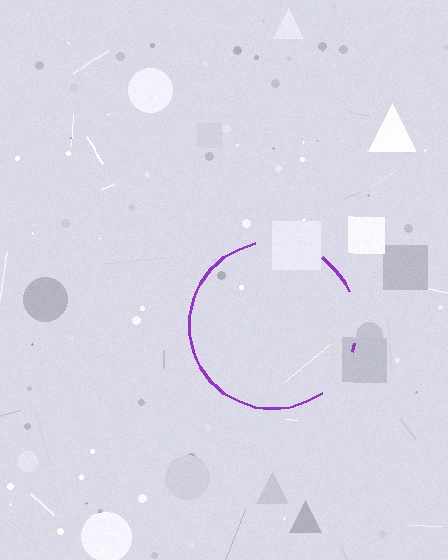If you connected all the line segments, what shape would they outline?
They would outline a circle.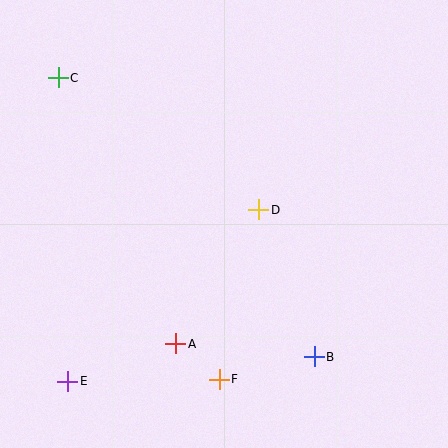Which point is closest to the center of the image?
Point D at (259, 210) is closest to the center.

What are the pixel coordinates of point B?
Point B is at (314, 357).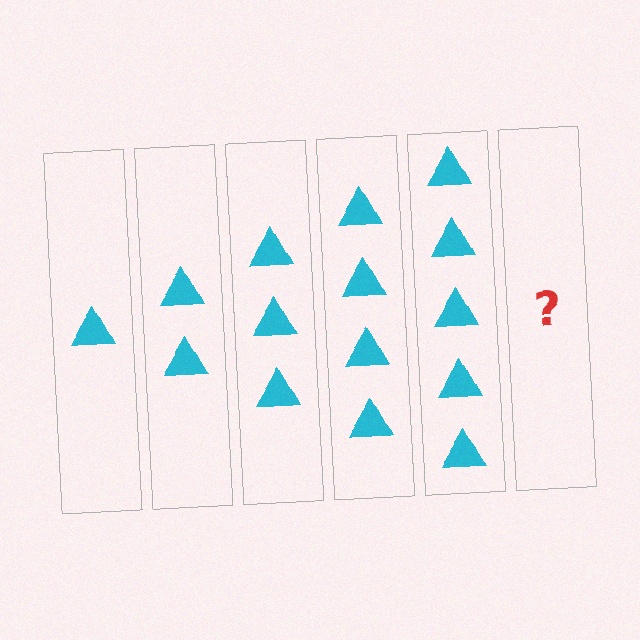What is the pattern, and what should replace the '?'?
The pattern is that each step adds one more triangle. The '?' should be 6 triangles.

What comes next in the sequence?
The next element should be 6 triangles.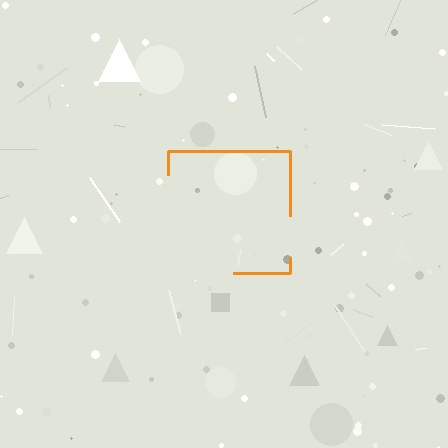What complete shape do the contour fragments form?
The contour fragments form a square.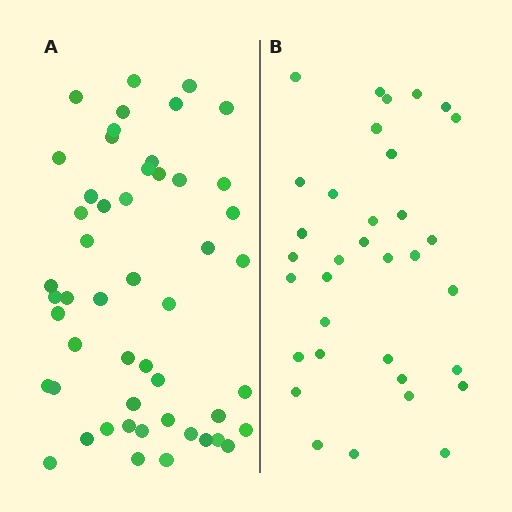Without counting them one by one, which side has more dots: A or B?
Region A (the left region) has more dots.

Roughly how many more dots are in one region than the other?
Region A has approximately 15 more dots than region B.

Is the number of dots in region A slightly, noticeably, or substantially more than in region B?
Region A has substantially more. The ratio is roughly 1.5 to 1.